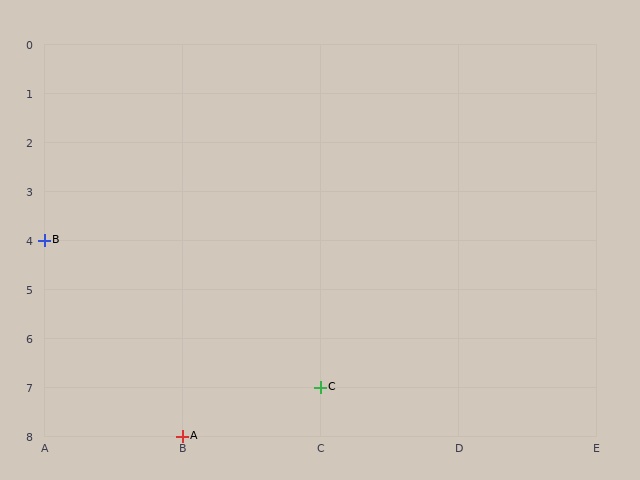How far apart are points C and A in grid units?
Points C and A are 1 column and 1 row apart (about 1.4 grid units diagonally).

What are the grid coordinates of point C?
Point C is at grid coordinates (C, 7).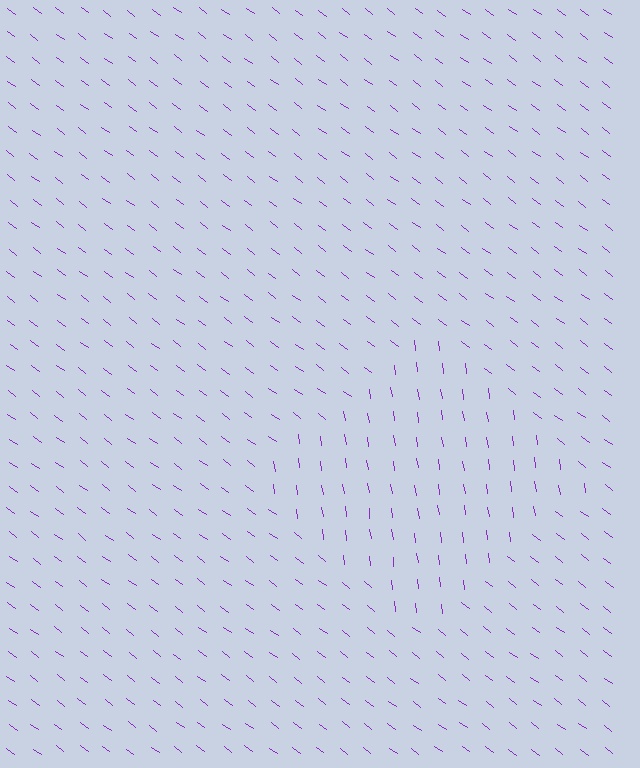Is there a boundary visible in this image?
Yes, there is a texture boundary formed by a change in line orientation.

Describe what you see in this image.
The image is filled with small purple line segments. A diamond region in the image has lines oriented differently from the surrounding lines, creating a visible texture boundary.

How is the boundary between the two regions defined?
The boundary is defined purely by a change in line orientation (approximately 45 degrees difference). All lines are the same color and thickness.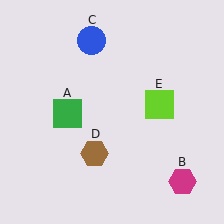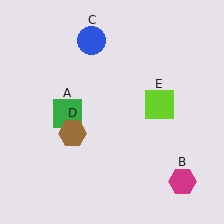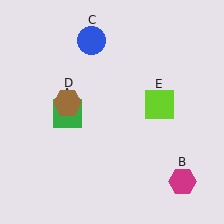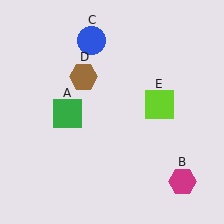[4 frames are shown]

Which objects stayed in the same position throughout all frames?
Green square (object A) and magenta hexagon (object B) and blue circle (object C) and lime square (object E) remained stationary.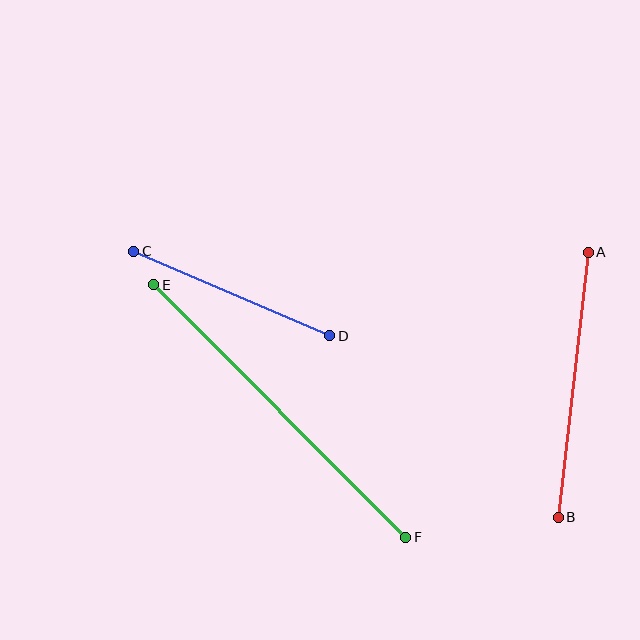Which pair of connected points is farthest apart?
Points E and F are farthest apart.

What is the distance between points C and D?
The distance is approximately 213 pixels.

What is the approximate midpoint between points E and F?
The midpoint is at approximately (280, 411) pixels.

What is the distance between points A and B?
The distance is approximately 266 pixels.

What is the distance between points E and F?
The distance is approximately 356 pixels.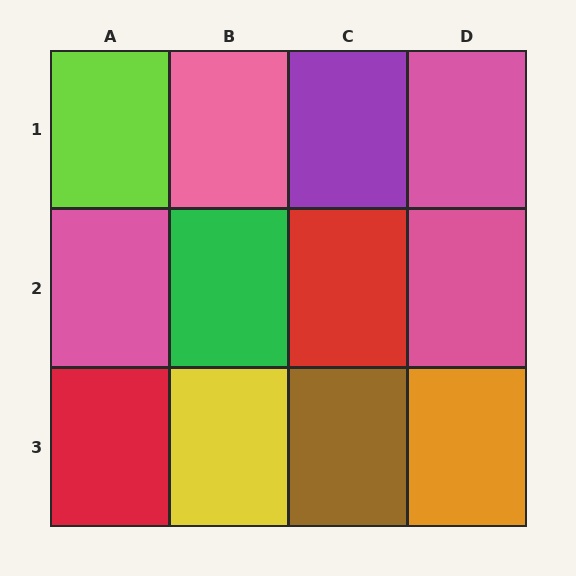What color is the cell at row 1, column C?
Purple.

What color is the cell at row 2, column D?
Pink.